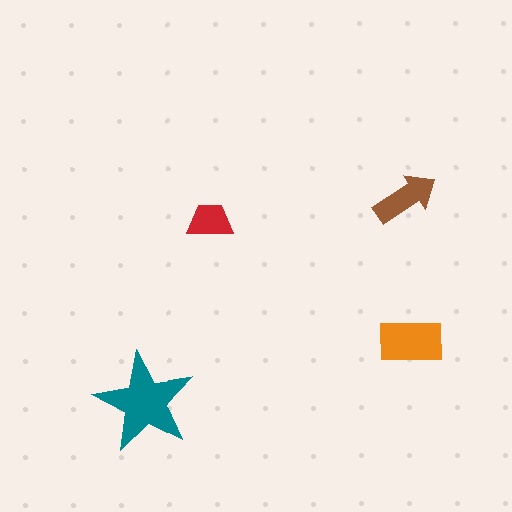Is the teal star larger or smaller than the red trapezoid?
Larger.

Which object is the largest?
The teal star.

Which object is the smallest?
The red trapezoid.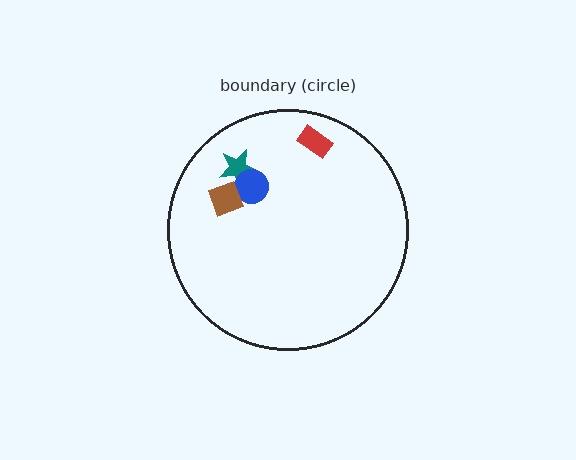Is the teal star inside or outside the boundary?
Inside.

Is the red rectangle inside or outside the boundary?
Inside.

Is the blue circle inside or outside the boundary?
Inside.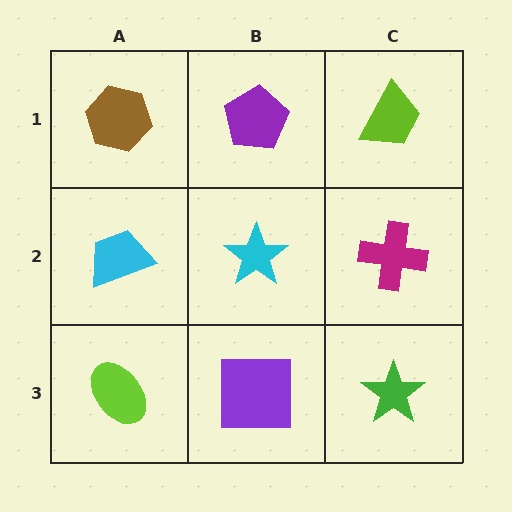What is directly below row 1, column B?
A cyan star.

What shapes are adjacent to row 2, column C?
A lime trapezoid (row 1, column C), a green star (row 3, column C), a cyan star (row 2, column B).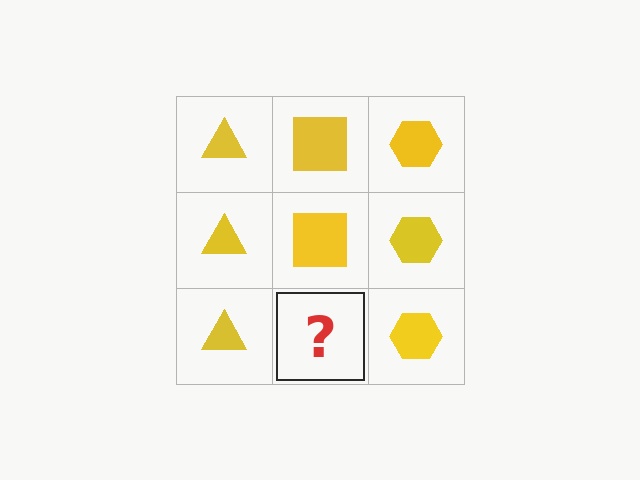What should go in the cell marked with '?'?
The missing cell should contain a yellow square.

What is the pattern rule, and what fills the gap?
The rule is that each column has a consistent shape. The gap should be filled with a yellow square.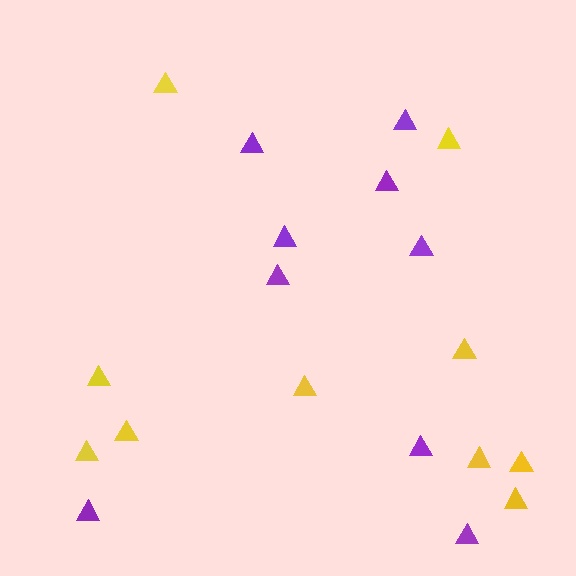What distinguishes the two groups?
There are 2 groups: one group of purple triangles (9) and one group of yellow triangles (10).